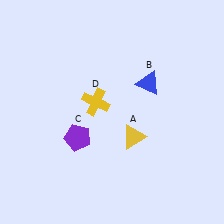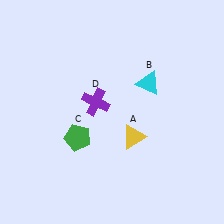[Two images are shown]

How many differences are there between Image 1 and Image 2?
There are 3 differences between the two images.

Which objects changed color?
B changed from blue to cyan. C changed from purple to green. D changed from yellow to purple.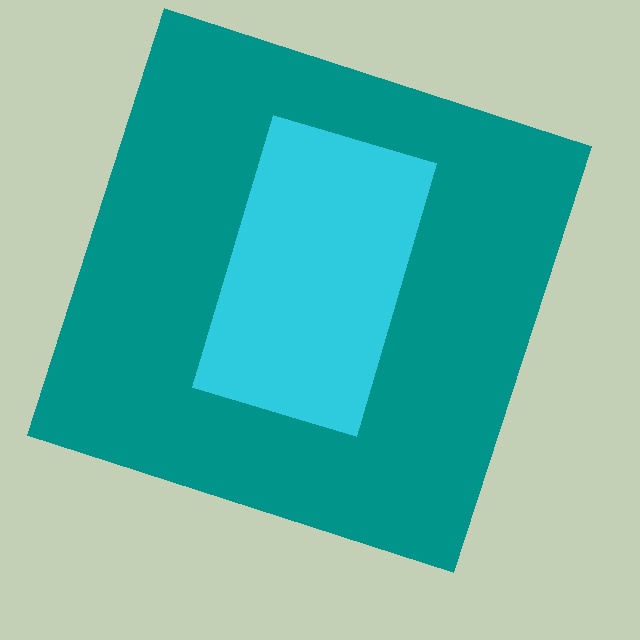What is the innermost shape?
The cyan rectangle.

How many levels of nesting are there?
2.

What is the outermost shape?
The teal square.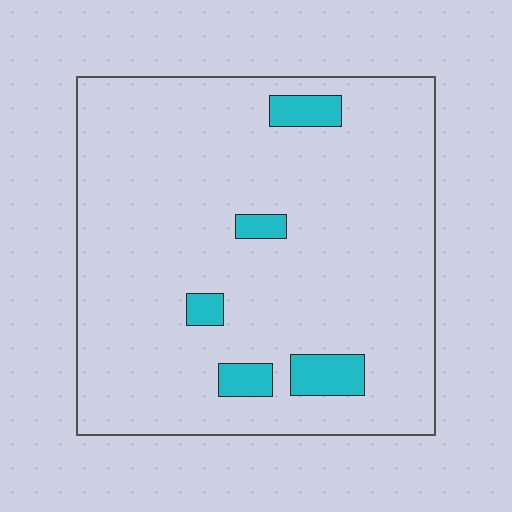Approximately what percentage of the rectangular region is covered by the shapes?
Approximately 10%.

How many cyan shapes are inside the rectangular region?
5.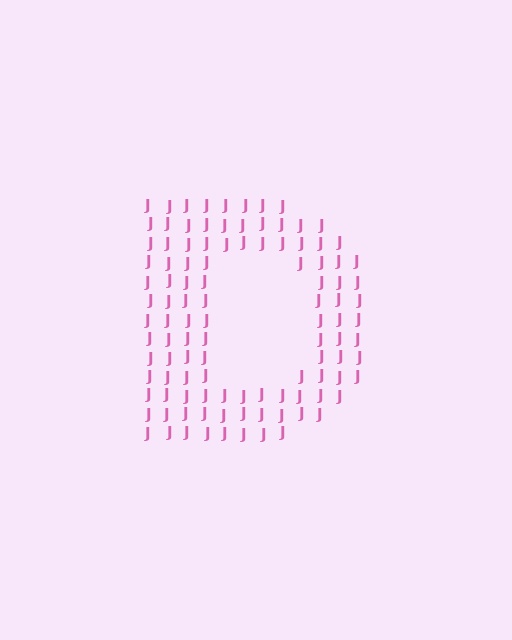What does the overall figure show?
The overall figure shows the letter D.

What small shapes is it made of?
It is made of small letter J's.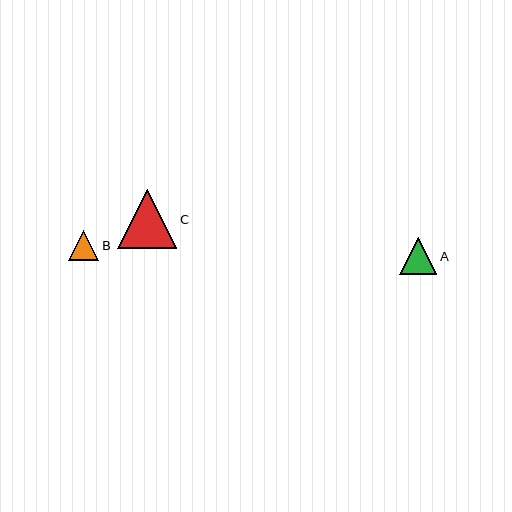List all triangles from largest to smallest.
From largest to smallest: C, A, B.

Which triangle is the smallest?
Triangle B is the smallest with a size of approximately 30 pixels.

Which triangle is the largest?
Triangle C is the largest with a size of approximately 59 pixels.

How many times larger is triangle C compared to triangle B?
Triangle C is approximately 2.0 times the size of triangle B.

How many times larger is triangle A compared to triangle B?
Triangle A is approximately 1.2 times the size of triangle B.